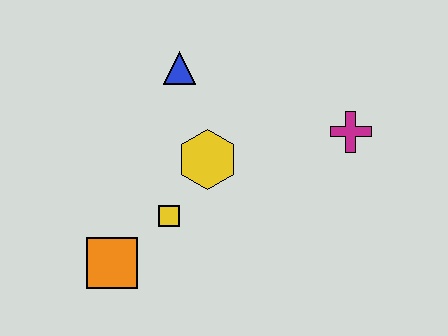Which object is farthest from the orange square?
The magenta cross is farthest from the orange square.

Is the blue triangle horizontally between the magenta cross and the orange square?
Yes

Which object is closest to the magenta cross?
The yellow hexagon is closest to the magenta cross.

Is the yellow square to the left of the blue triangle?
Yes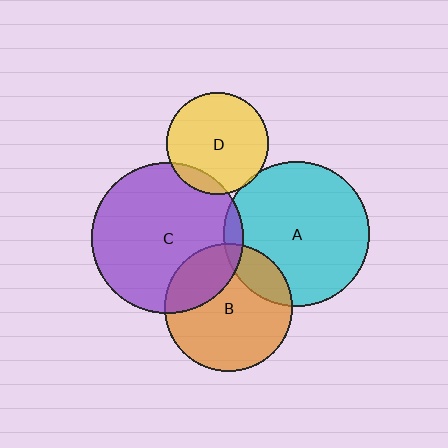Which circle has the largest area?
Circle C (purple).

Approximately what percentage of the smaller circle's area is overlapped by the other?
Approximately 25%.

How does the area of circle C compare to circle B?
Approximately 1.4 times.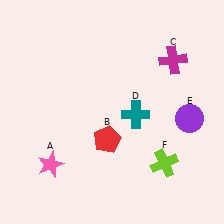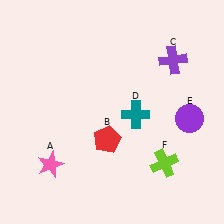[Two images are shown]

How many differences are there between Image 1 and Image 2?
There is 1 difference between the two images.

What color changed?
The cross (C) changed from magenta in Image 1 to purple in Image 2.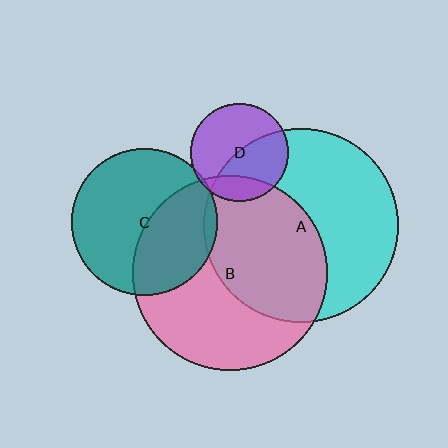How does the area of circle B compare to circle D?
Approximately 4.0 times.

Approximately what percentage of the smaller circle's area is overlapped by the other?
Approximately 45%.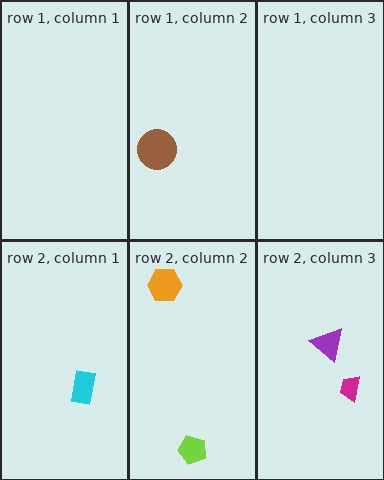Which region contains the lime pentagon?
The row 2, column 2 region.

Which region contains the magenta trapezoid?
The row 2, column 3 region.